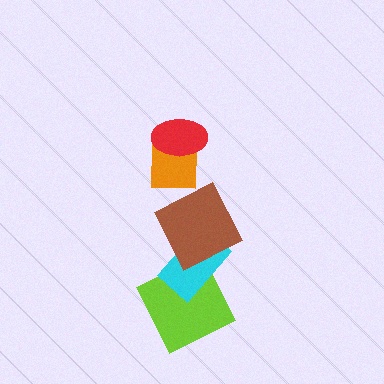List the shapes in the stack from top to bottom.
From top to bottom: the red ellipse, the orange square, the brown square, the cyan rectangle, the lime square.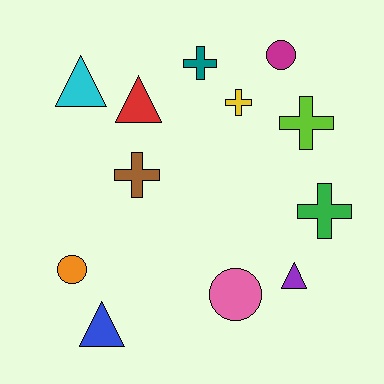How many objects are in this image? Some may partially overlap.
There are 12 objects.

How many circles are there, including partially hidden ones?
There are 3 circles.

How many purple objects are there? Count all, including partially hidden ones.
There is 1 purple object.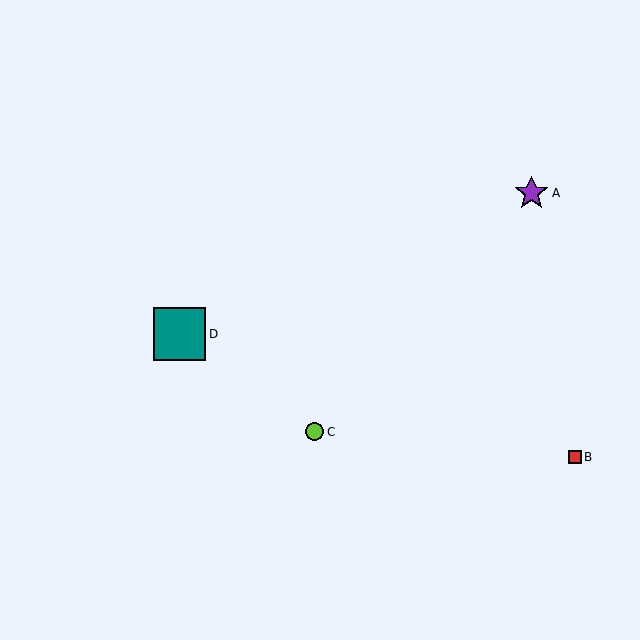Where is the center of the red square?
The center of the red square is at (575, 457).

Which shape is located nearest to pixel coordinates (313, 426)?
The lime circle (labeled C) at (315, 432) is nearest to that location.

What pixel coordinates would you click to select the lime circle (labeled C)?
Click at (315, 432) to select the lime circle C.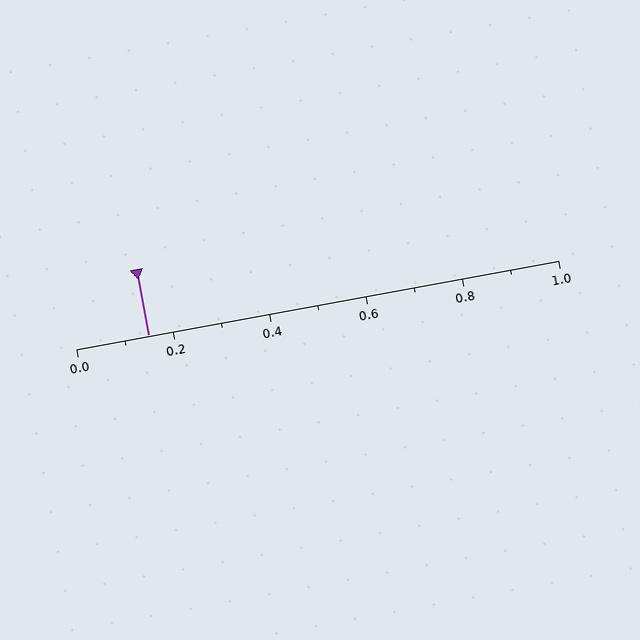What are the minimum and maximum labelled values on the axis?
The axis runs from 0.0 to 1.0.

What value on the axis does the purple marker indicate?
The marker indicates approximately 0.15.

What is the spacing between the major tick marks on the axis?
The major ticks are spaced 0.2 apart.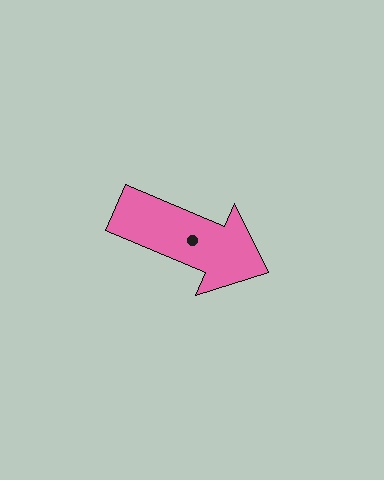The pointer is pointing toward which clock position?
Roughly 4 o'clock.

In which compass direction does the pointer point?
Southeast.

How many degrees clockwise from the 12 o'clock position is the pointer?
Approximately 113 degrees.